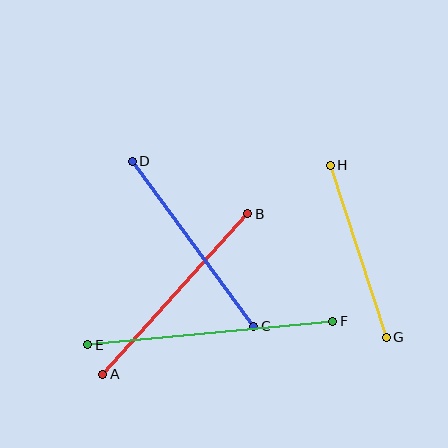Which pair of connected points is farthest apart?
Points E and F are farthest apart.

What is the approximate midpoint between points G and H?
The midpoint is at approximately (358, 251) pixels.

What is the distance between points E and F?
The distance is approximately 246 pixels.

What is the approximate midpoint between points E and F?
The midpoint is at approximately (210, 333) pixels.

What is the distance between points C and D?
The distance is approximately 205 pixels.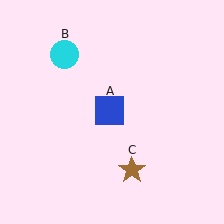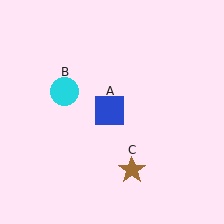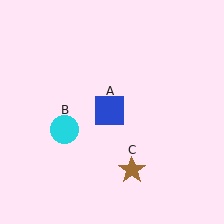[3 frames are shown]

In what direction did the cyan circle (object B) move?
The cyan circle (object B) moved down.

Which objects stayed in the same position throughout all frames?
Blue square (object A) and brown star (object C) remained stationary.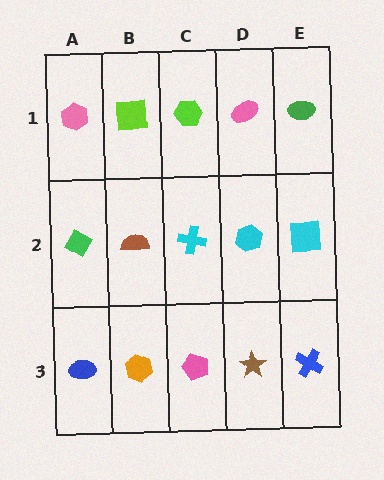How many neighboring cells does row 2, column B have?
4.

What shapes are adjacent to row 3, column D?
A cyan hexagon (row 2, column D), a pink pentagon (row 3, column C), a blue cross (row 3, column E).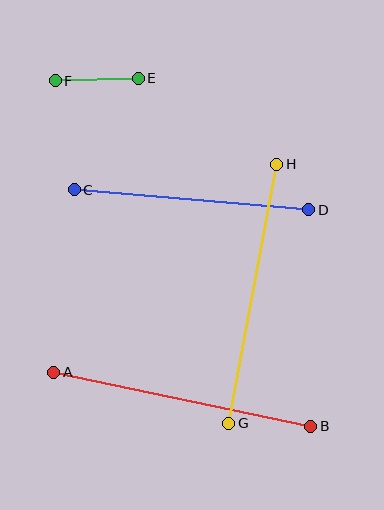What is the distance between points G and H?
The distance is approximately 264 pixels.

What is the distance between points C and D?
The distance is approximately 235 pixels.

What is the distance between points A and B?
The distance is approximately 263 pixels.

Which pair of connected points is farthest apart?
Points G and H are farthest apart.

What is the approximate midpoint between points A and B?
The midpoint is at approximately (182, 399) pixels.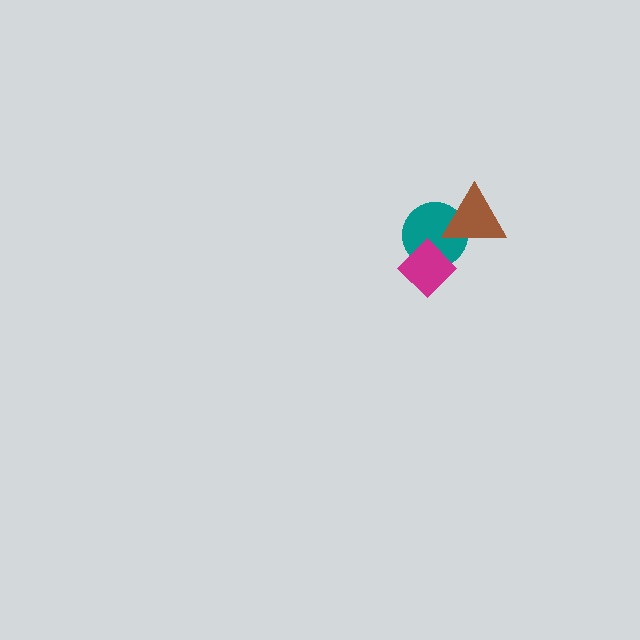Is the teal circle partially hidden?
Yes, it is partially covered by another shape.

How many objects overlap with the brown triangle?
1 object overlaps with the brown triangle.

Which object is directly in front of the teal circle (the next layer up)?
The magenta diamond is directly in front of the teal circle.